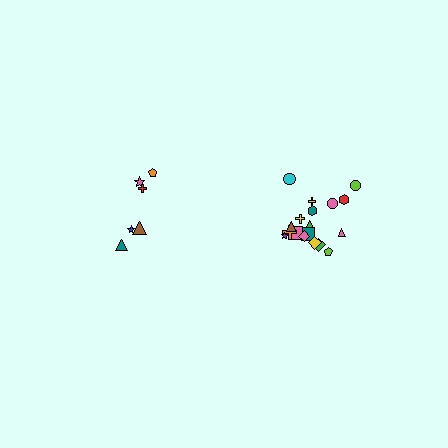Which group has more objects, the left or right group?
The right group.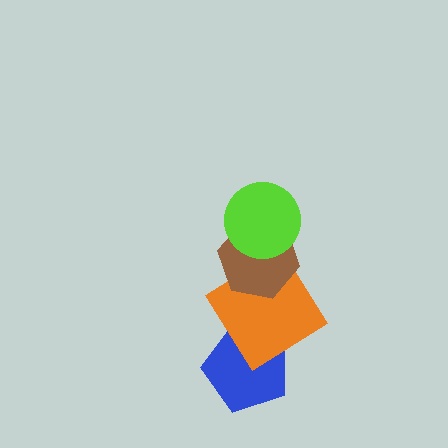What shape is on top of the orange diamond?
The brown hexagon is on top of the orange diamond.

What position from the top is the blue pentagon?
The blue pentagon is 4th from the top.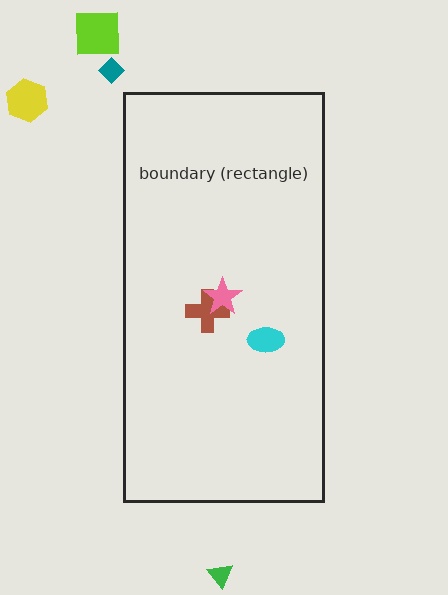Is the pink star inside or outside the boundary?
Inside.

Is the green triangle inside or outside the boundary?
Outside.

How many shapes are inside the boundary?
3 inside, 4 outside.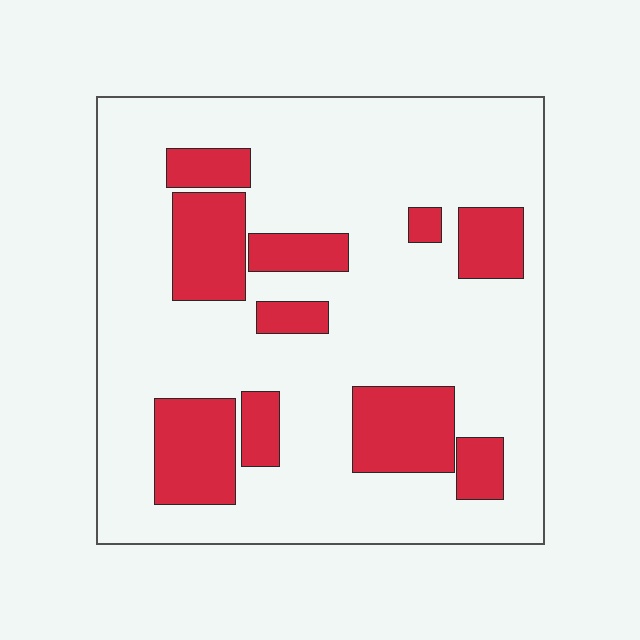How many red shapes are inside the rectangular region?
10.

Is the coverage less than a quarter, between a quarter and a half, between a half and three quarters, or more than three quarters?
Less than a quarter.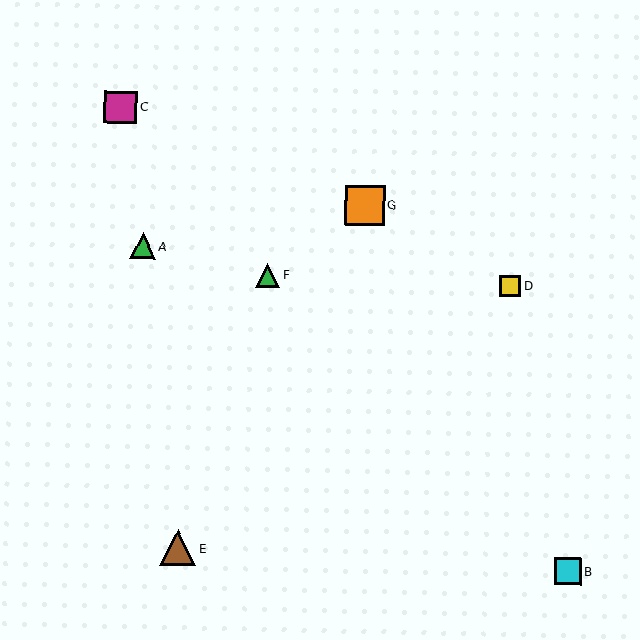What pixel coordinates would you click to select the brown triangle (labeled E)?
Click at (178, 548) to select the brown triangle E.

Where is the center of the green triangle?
The center of the green triangle is at (143, 246).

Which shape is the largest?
The orange square (labeled G) is the largest.